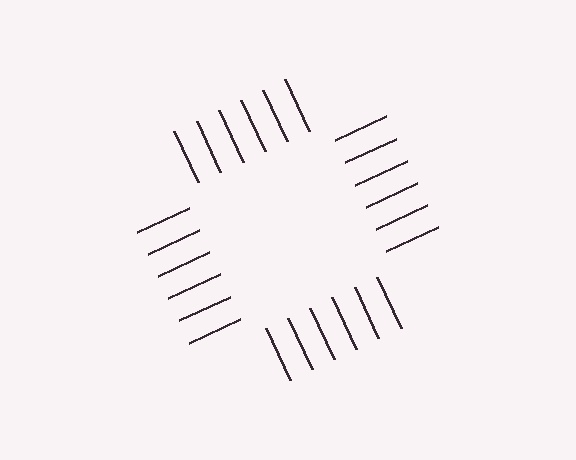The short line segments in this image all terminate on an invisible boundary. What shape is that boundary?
An illusory square — the line segments terminate on its edges but no continuous stroke is drawn.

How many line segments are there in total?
24 — 6 along each of the 4 edges.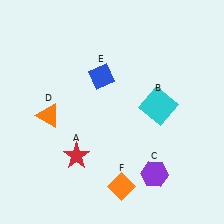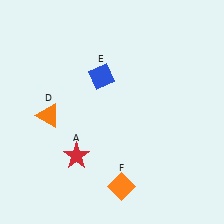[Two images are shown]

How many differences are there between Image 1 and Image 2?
There are 2 differences between the two images.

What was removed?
The cyan square (B), the purple hexagon (C) were removed in Image 2.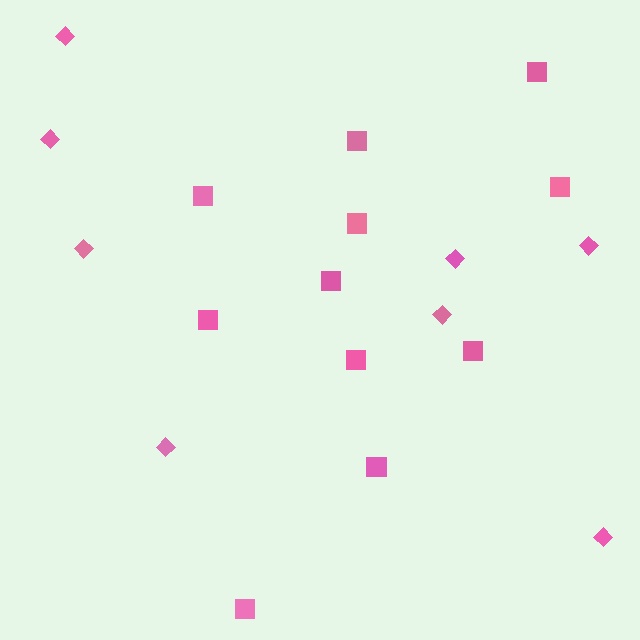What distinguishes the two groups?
There are 2 groups: one group of diamonds (8) and one group of squares (11).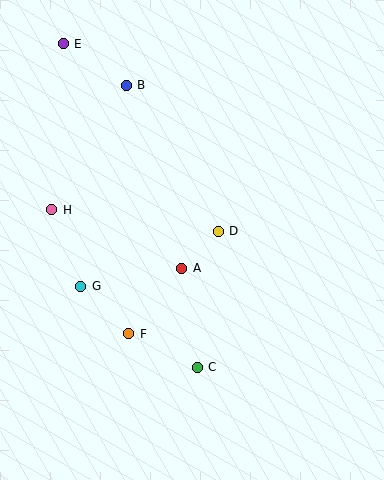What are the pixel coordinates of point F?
Point F is at (129, 334).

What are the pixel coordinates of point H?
Point H is at (52, 210).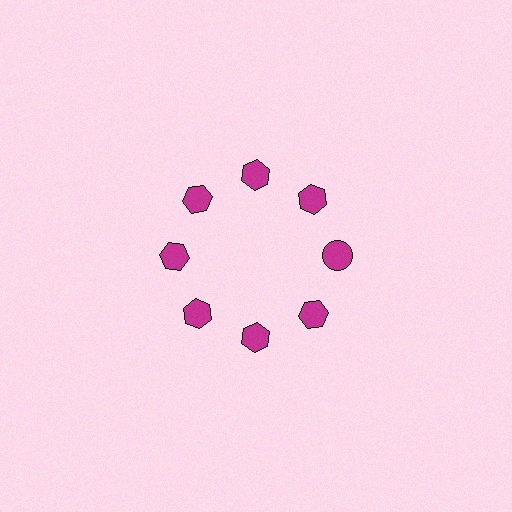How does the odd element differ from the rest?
It has a different shape: circle instead of hexagon.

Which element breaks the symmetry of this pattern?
The magenta circle at roughly the 3 o'clock position breaks the symmetry. All other shapes are magenta hexagons.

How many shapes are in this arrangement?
There are 8 shapes arranged in a ring pattern.